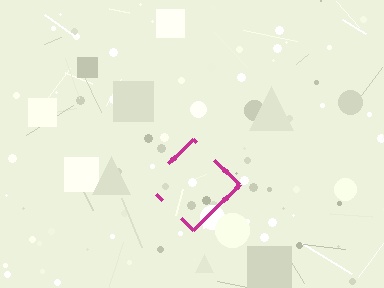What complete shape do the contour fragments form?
The contour fragments form a diamond.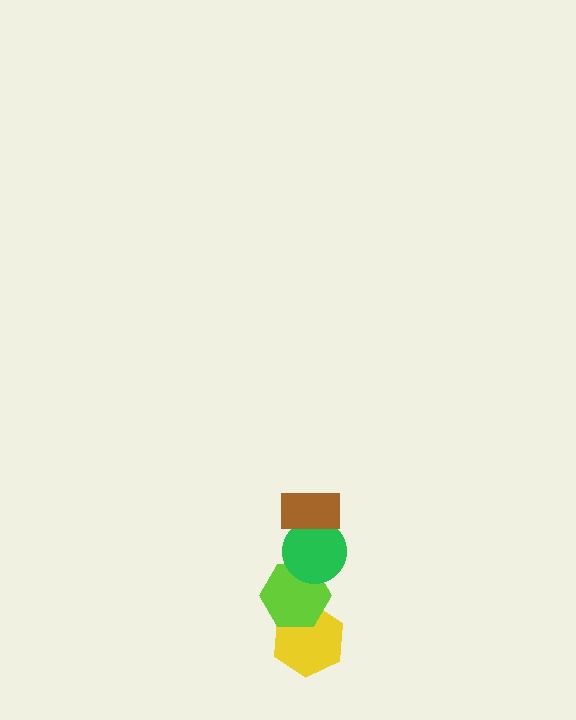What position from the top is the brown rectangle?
The brown rectangle is 1st from the top.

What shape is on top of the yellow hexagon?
The lime hexagon is on top of the yellow hexagon.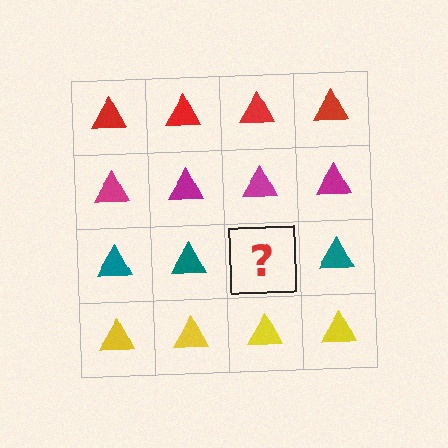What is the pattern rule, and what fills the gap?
The rule is that each row has a consistent color. The gap should be filled with a teal triangle.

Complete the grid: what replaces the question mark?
The question mark should be replaced with a teal triangle.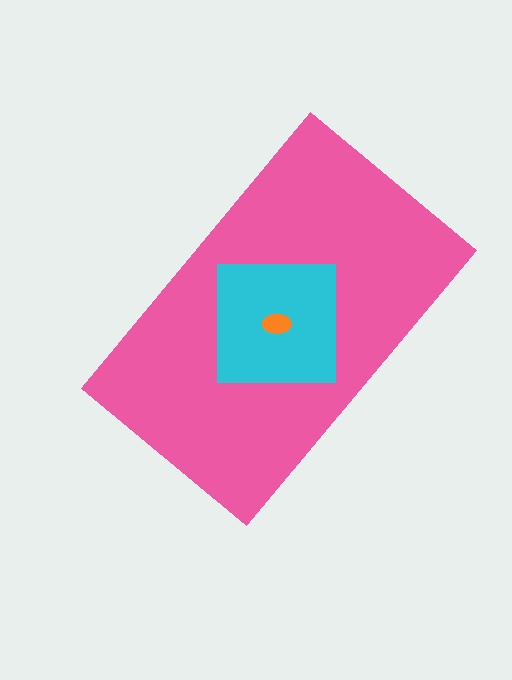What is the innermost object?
The orange ellipse.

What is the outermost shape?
The pink rectangle.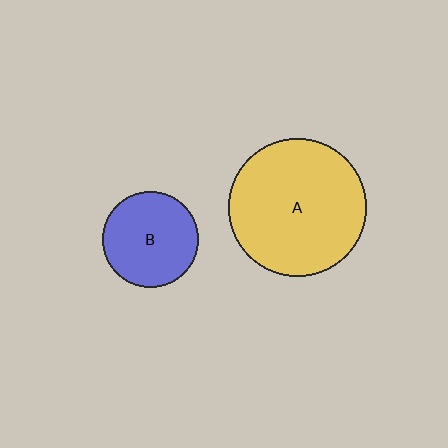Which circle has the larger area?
Circle A (yellow).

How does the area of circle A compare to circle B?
Approximately 2.1 times.